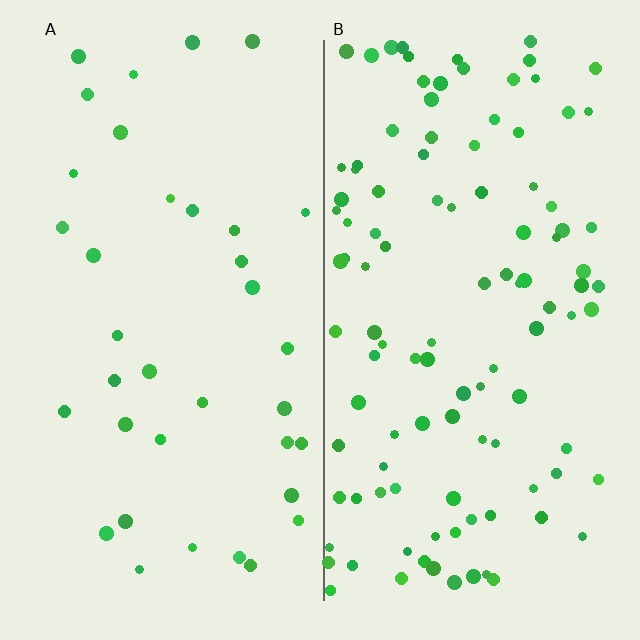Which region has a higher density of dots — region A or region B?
B (the right).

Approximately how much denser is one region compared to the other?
Approximately 3.1× — region B over region A.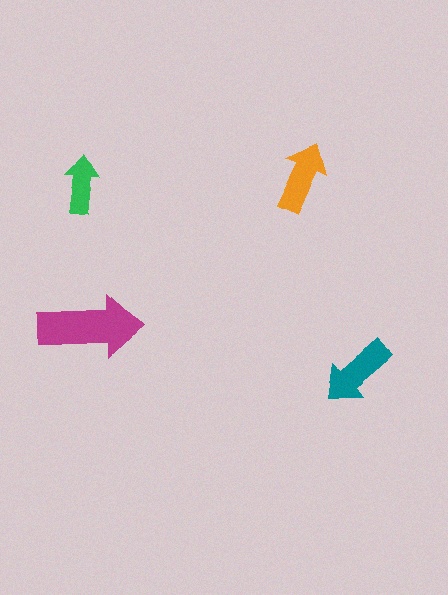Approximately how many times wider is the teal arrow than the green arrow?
About 1.5 times wider.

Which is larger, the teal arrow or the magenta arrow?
The magenta one.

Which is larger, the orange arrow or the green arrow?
The orange one.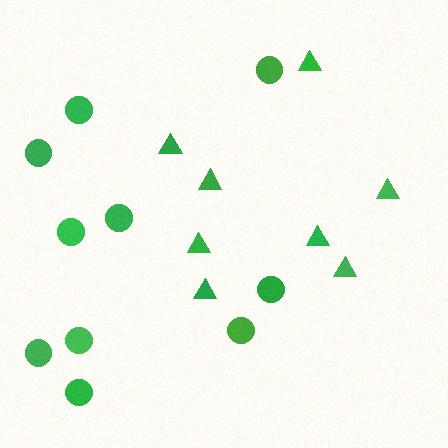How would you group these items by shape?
There are 2 groups: one group of circles (10) and one group of triangles (8).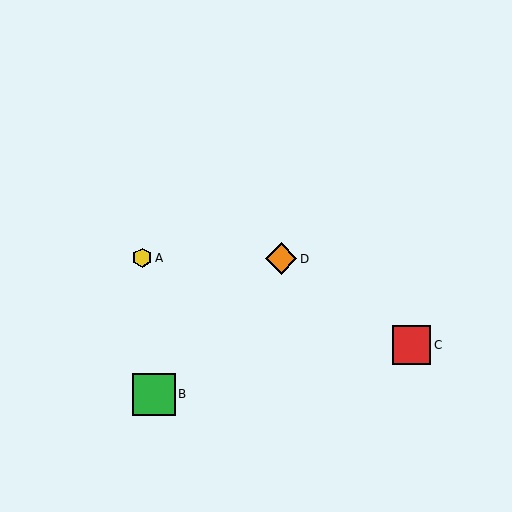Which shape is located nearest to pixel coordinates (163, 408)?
The green square (labeled B) at (154, 394) is nearest to that location.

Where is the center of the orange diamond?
The center of the orange diamond is at (281, 259).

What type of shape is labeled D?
Shape D is an orange diamond.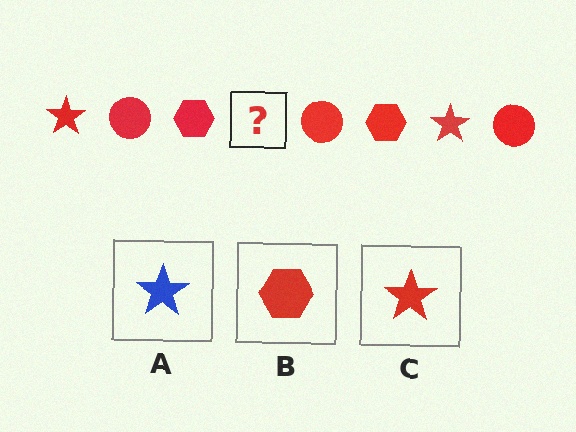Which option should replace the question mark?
Option C.